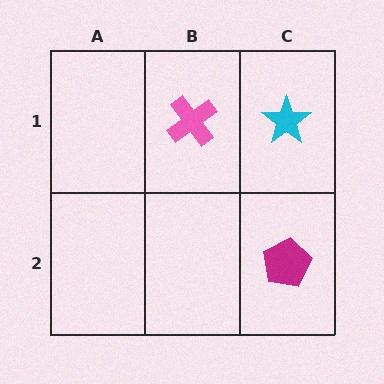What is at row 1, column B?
A pink cross.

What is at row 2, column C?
A magenta pentagon.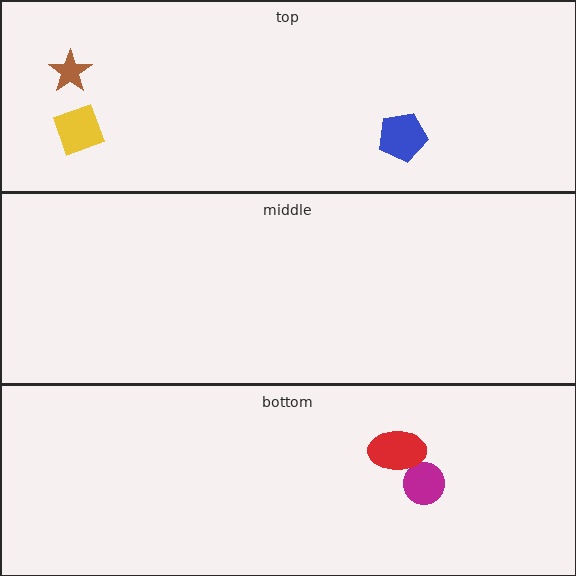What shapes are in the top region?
The brown star, the yellow square, the blue pentagon.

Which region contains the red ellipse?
The bottom region.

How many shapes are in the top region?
3.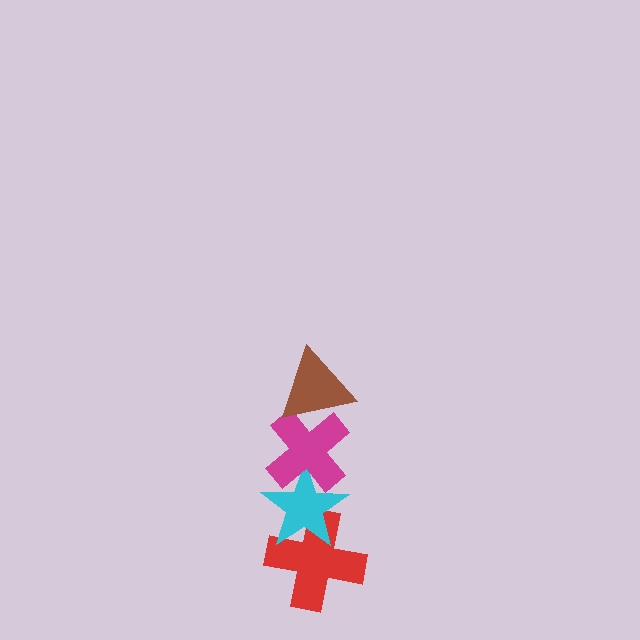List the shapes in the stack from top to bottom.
From top to bottom: the brown triangle, the magenta cross, the cyan star, the red cross.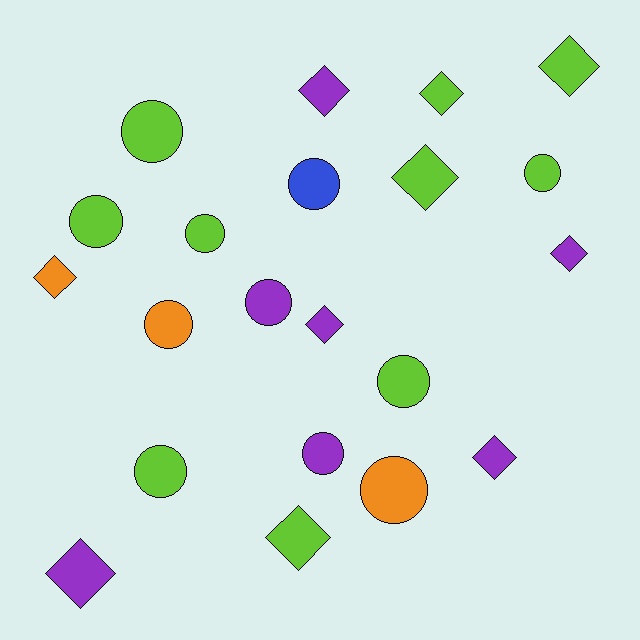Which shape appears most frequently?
Circle, with 11 objects.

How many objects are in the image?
There are 21 objects.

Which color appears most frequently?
Lime, with 10 objects.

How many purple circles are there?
There are 2 purple circles.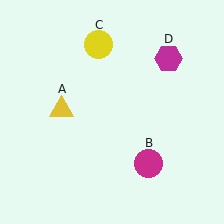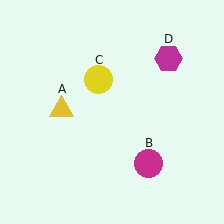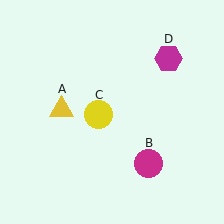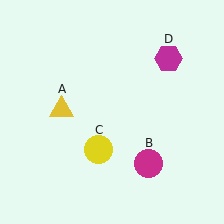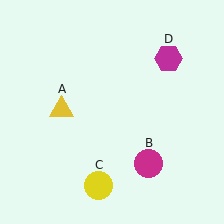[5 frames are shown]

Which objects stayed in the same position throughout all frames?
Yellow triangle (object A) and magenta circle (object B) and magenta hexagon (object D) remained stationary.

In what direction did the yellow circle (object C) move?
The yellow circle (object C) moved down.